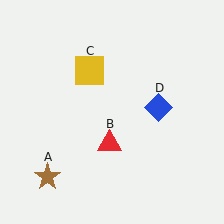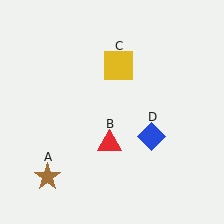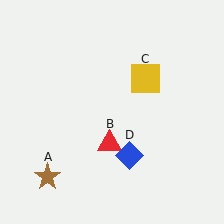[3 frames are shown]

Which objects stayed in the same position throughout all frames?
Brown star (object A) and red triangle (object B) remained stationary.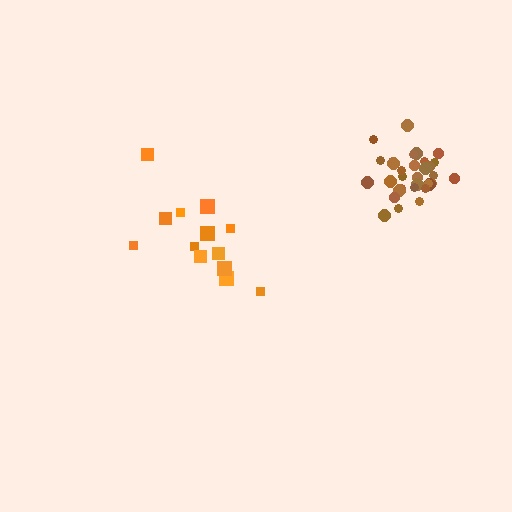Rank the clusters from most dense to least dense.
brown, orange.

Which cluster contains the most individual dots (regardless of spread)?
Brown (32).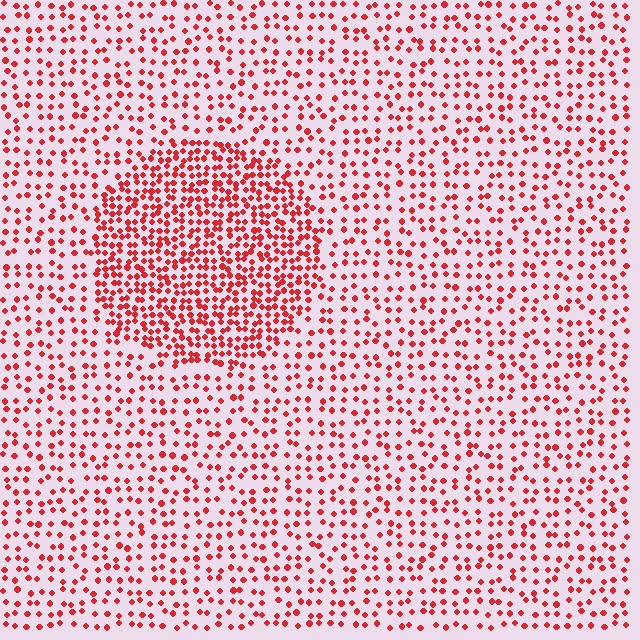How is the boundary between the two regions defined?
The boundary is defined by a change in element density (approximately 2.1x ratio). All elements are the same color, size, and shape.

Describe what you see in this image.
The image contains small red elements arranged at two different densities. A circle-shaped region is visible where the elements are more densely packed than the surrounding area.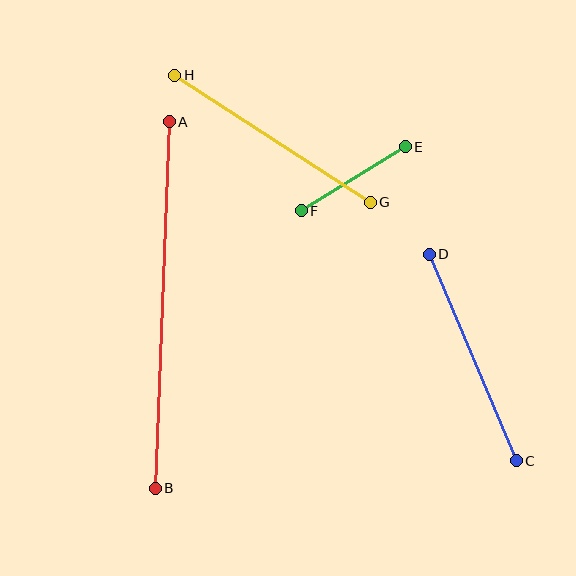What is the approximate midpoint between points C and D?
The midpoint is at approximately (473, 357) pixels.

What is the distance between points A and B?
The distance is approximately 367 pixels.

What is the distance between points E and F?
The distance is approximately 122 pixels.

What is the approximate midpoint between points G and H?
The midpoint is at approximately (272, 139) pixels.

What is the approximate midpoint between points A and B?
The midpoint is at approximately (162, 305) pixels.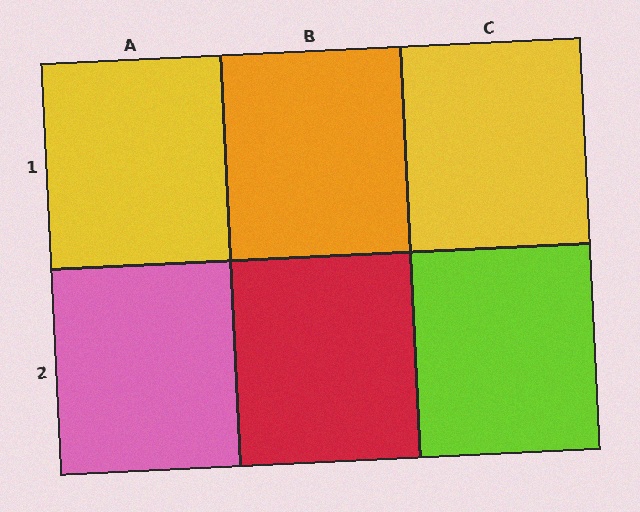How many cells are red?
1 cell is red.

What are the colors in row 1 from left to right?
Yellow, orange, yellow.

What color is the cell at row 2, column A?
Pink.